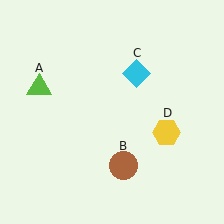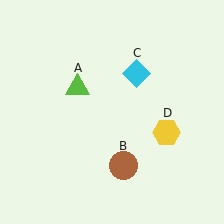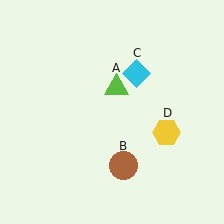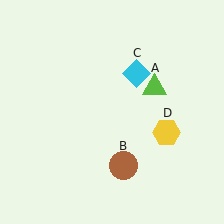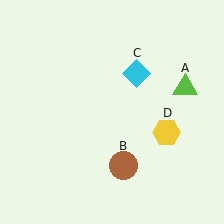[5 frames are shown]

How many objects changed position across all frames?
1 object changed position: lime triangle (object A).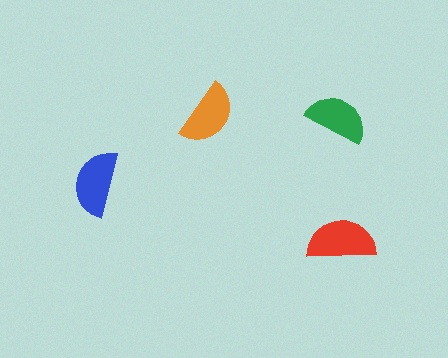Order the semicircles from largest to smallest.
the red one, the blue one, the orange one, the green one.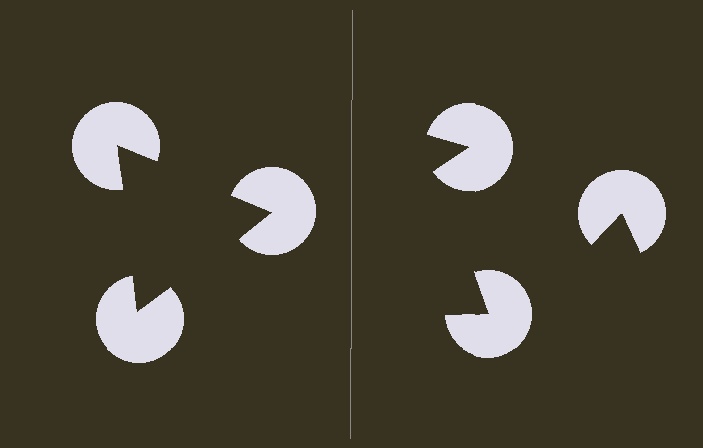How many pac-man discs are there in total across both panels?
6 — 3 on each side.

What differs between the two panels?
The pac-man discs are positioned identically on both sides; only the wedge orientations differ. On the left they align to a triangle; on the right they are misaligned.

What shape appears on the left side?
An illusory triangle.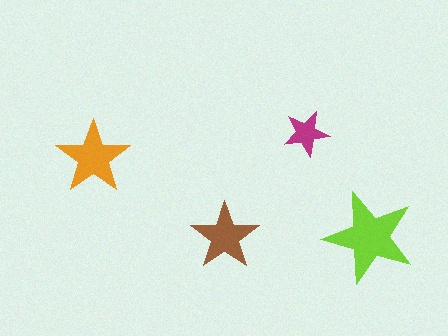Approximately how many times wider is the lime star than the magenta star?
About 2 times wider.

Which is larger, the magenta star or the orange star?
The orange one.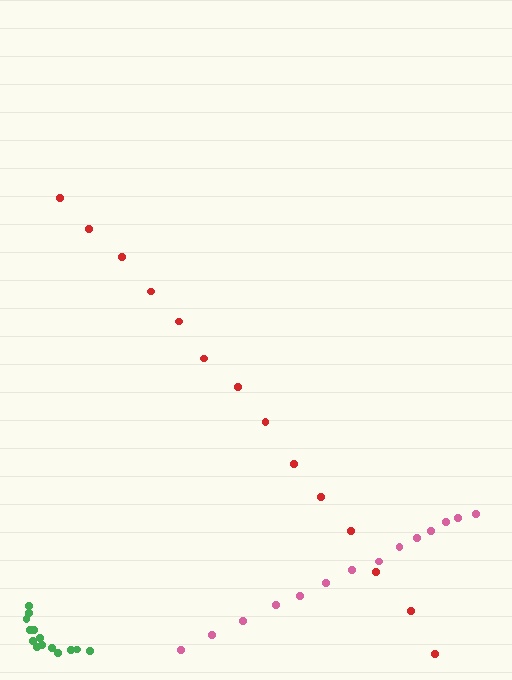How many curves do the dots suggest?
There are 3 distinct paths.